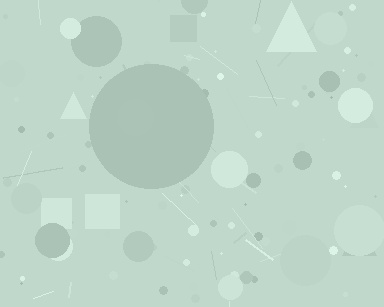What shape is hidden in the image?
A circle is hidden in the image.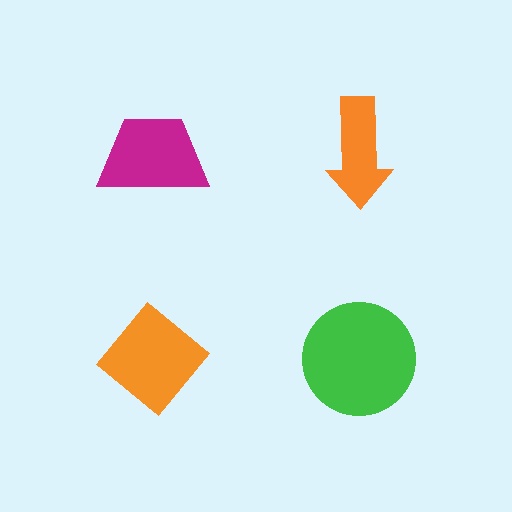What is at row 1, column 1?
A magenta trapezoid.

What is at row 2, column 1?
An orange diamond.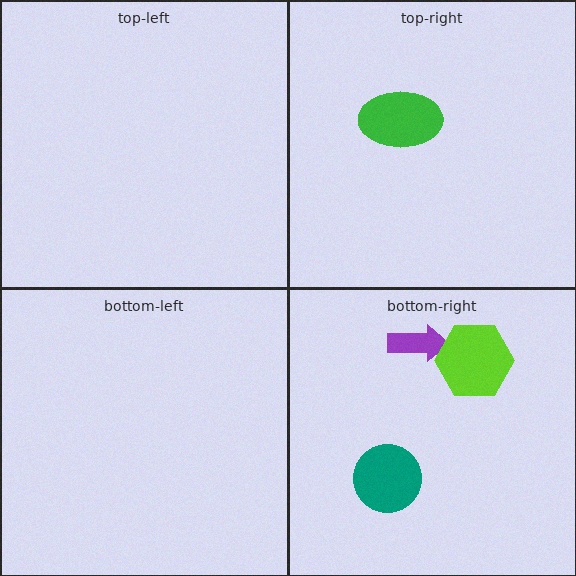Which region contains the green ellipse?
The top-right region.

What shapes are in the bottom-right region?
The purple arrow, the teal circle, the lime hexagon.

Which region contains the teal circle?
The bottom-right region.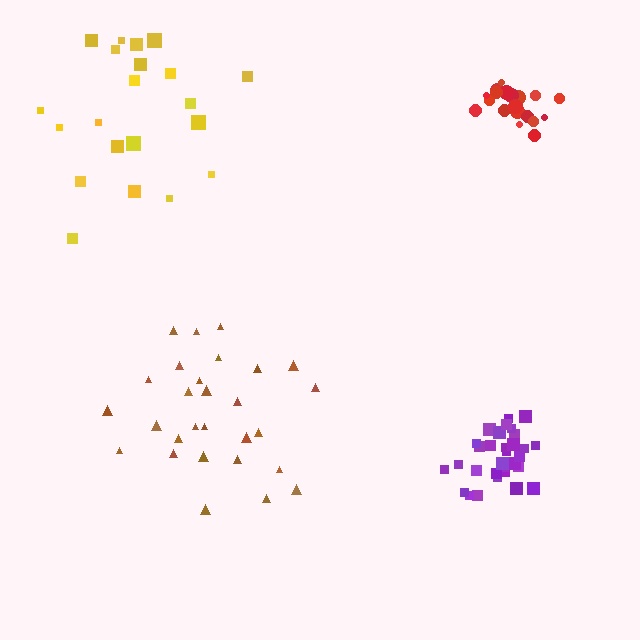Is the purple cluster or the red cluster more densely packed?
Purple.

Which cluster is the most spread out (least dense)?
Brown.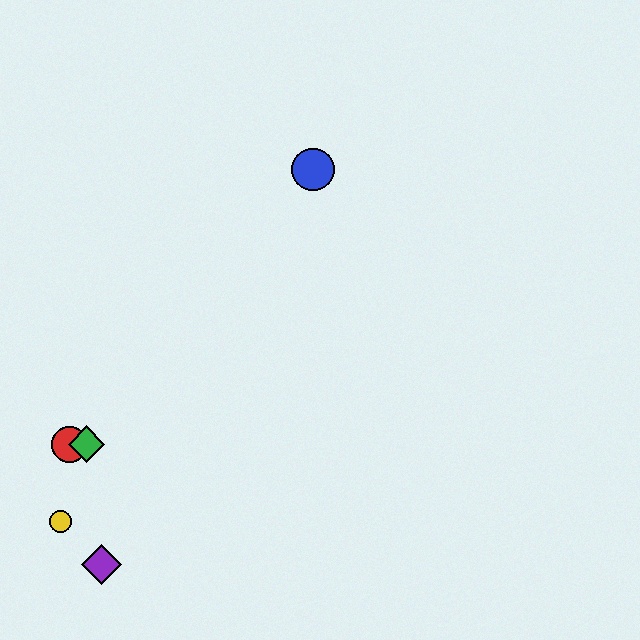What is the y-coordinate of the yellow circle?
The yellow circle is at y≈521.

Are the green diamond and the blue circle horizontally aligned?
No, the green diamond is at y≈444 and the blue circle is at y≈169.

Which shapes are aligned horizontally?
The red circle, the green diamond are aligned horizontally.